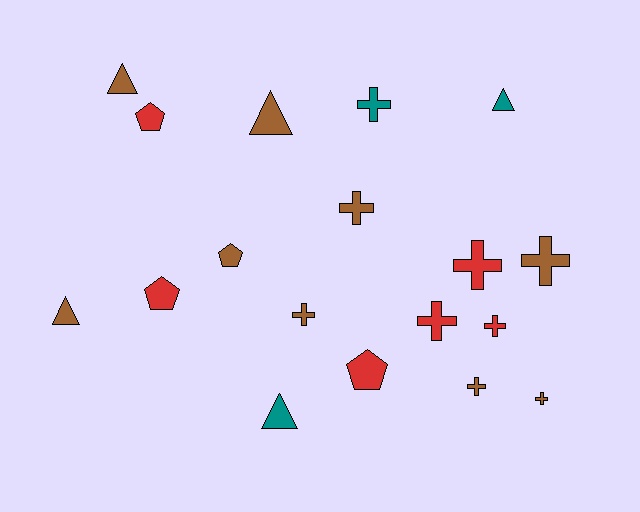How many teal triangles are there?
There are 2 teal triangles.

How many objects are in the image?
There are 18 objects.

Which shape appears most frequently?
Cross, with 9 objects.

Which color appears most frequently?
Brown, with 9 objects.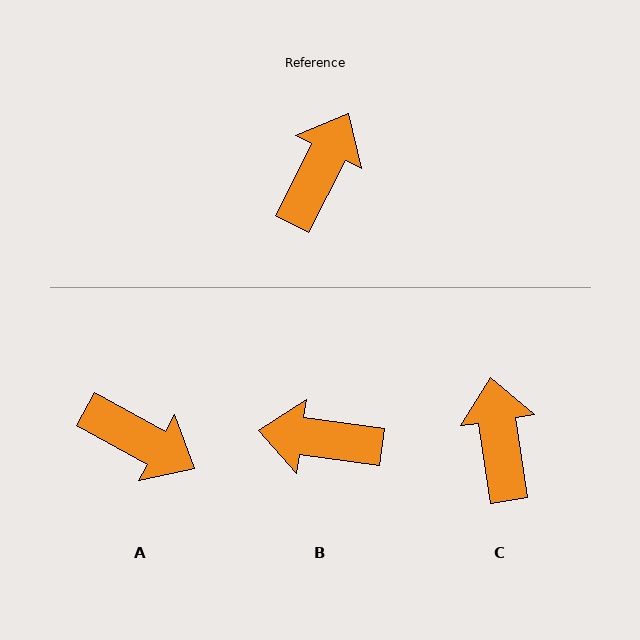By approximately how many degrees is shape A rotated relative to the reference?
Approximately 91 degrees clockwise.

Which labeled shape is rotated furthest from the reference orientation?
B, about 109 degrees away.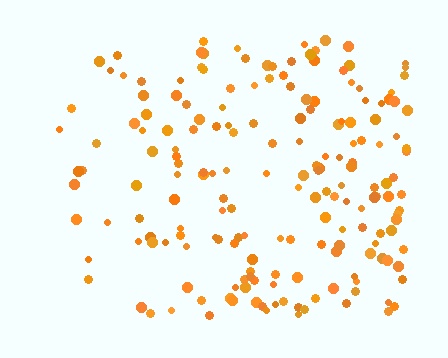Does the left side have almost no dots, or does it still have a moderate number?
Still a moderate number, just noticeably fewer than the right.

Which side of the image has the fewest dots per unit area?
The left.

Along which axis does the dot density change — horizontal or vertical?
Horizontal.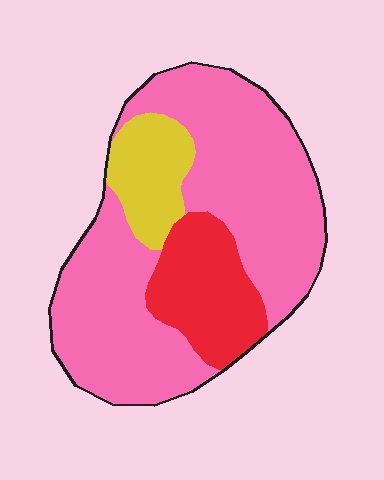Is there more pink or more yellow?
Pink.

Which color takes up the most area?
Pink, at roughly 70%.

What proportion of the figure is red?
Red covers around 20% of the figure.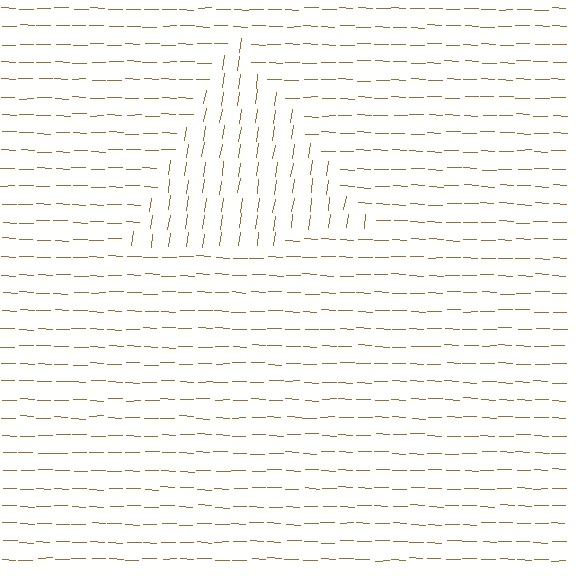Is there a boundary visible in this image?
Yes, there is a texture boundary formed by a change in line orientation.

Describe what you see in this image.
The image is filled with small brown line segments. A triangle region in the image has lines oriented differently from the surrounding lines, creating a visible texture boundary.